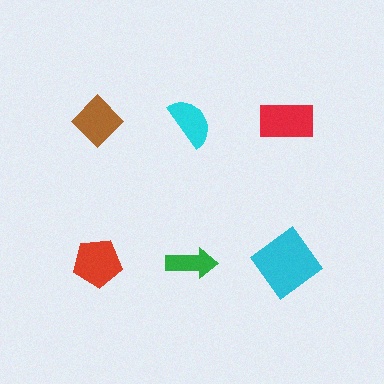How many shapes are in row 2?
3 shapes.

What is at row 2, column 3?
A cyan diamond.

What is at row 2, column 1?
A red pentagon.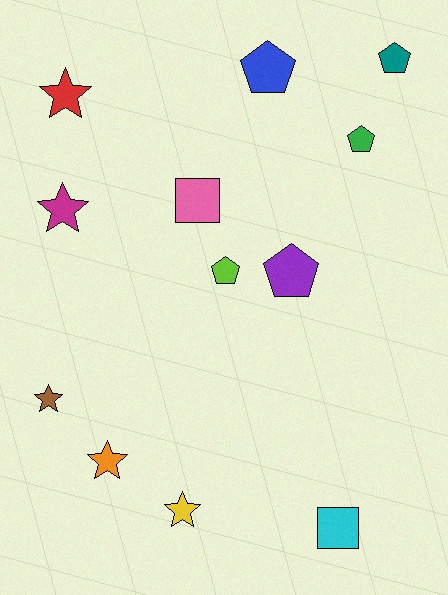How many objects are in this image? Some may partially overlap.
There are 12 objects.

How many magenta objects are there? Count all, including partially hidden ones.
There is 1 magenta object.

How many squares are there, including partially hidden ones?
There are 2 squares.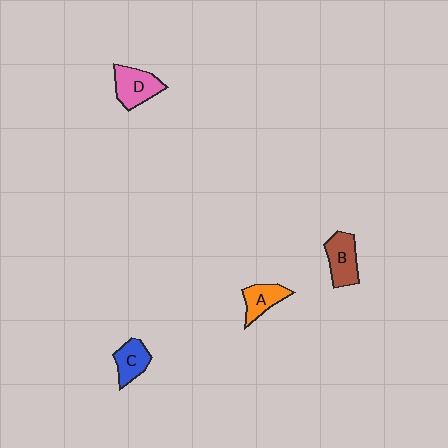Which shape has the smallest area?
Shape A (orange).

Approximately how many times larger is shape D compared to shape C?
Approximately 1.3 times.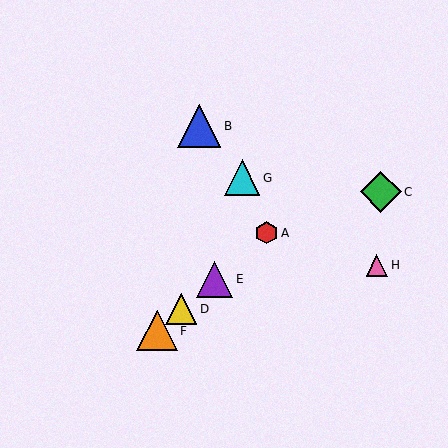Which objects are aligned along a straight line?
Objects A, D, E, F are aligned along a straight line.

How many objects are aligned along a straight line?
4 objects (A, D, E, F) are aligned along a straight line.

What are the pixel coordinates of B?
Object B is at (199, 126).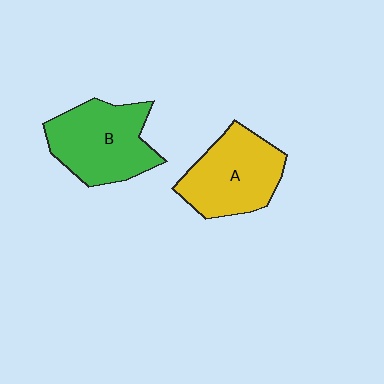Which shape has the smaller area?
Shape A (yellow).